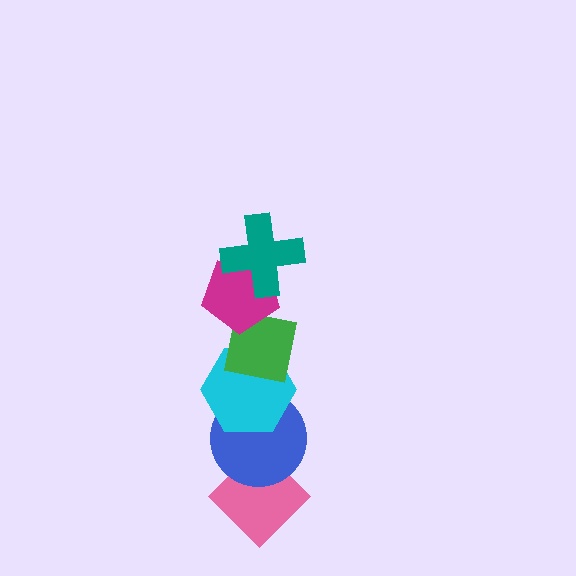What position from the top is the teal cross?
The teal cross is 1st from the top.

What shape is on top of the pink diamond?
The blue circle is on top of the pink diamond.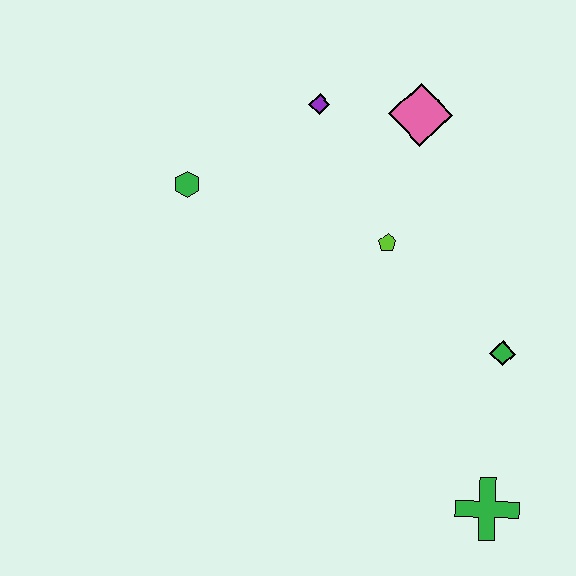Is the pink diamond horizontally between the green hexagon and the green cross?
Yes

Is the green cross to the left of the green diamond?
Yes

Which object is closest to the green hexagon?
The purple diamond is closest to the green hexagon.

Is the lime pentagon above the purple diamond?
No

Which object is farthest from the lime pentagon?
The green cross is farthest from the lime pentagon.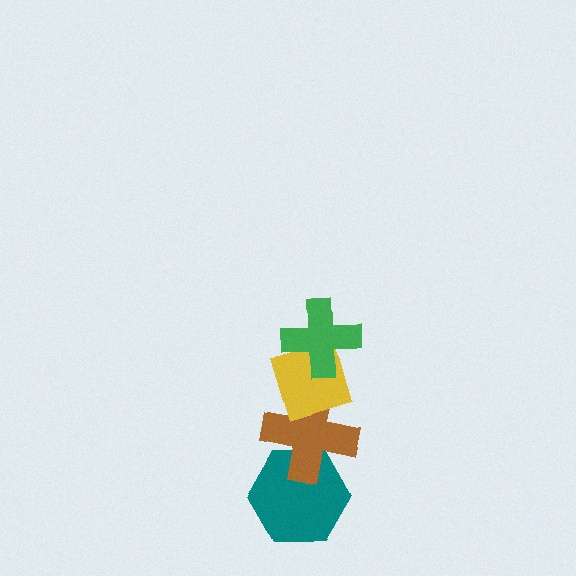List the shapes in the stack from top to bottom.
From top to bottom: the green cross, the yellow diamond, the brown cross, the teal hexagon.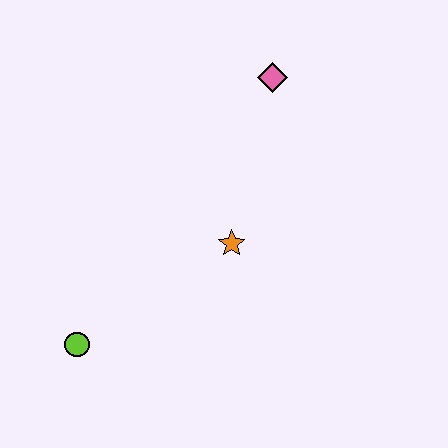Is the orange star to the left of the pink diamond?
Yes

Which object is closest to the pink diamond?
The orange star is closest to the pink diamond.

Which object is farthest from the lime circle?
The pink diamond is farthest from the lime circle.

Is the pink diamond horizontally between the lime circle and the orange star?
No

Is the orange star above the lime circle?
Yes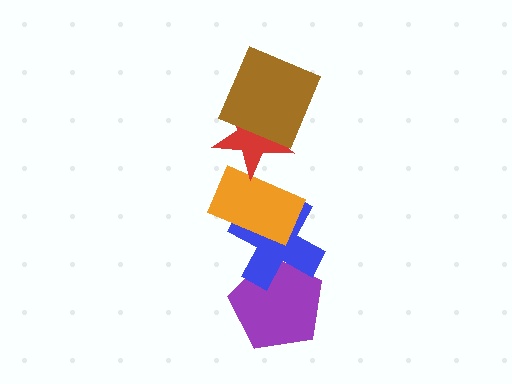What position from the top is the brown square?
The brown square is 1st from the top.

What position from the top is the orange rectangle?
The orange rectangle is 3rd from the top.